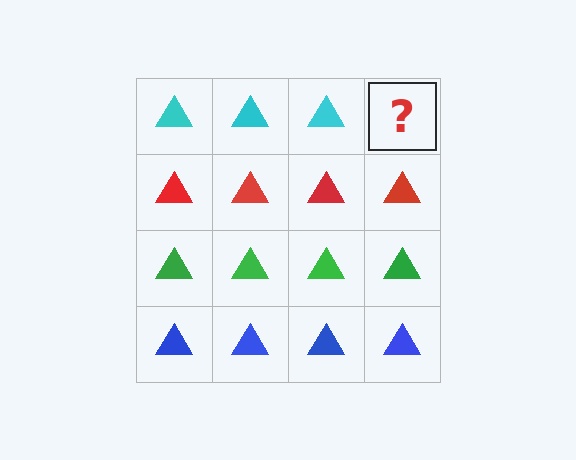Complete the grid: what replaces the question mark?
The question mark should be replaced with a cyan triangle.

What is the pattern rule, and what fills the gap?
The rule is that each row has a consistent color. The gap should be filled with a cyan triangle.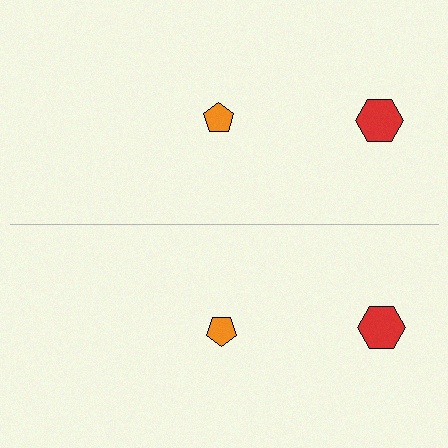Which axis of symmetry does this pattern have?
The pattern has a horizontal axis of symmetry running through the center of the image.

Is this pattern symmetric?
Yes, this pattern has bilateral (reflection) symmetry.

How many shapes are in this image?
There are 4 shapes in this image.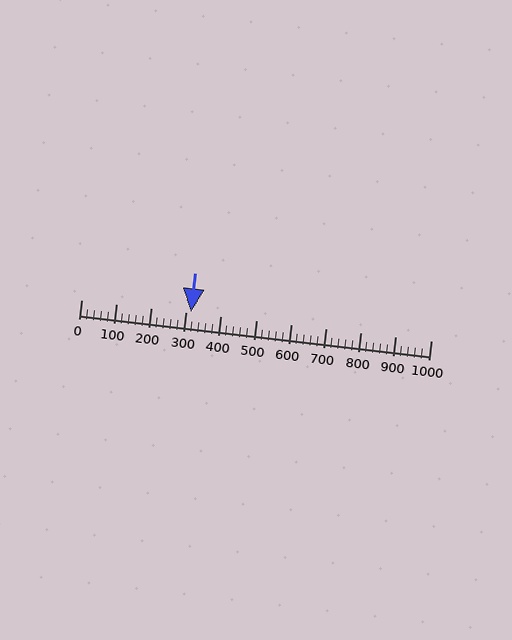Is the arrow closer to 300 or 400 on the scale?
The arrow is closer to 300.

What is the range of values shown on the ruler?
The ruler shows values from 0 to 1000.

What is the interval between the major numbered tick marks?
The major tick marks are spaced 100 units apart.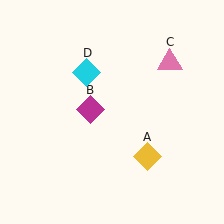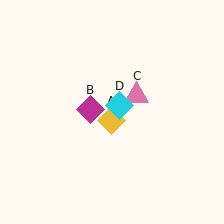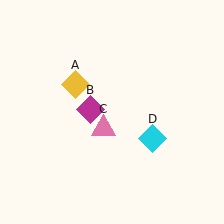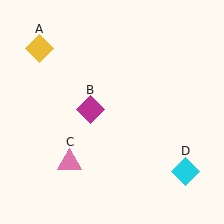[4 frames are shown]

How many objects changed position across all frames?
3 objects changed position: yellow diamond (object A), pink triangle (object C), cyan diamond (object D).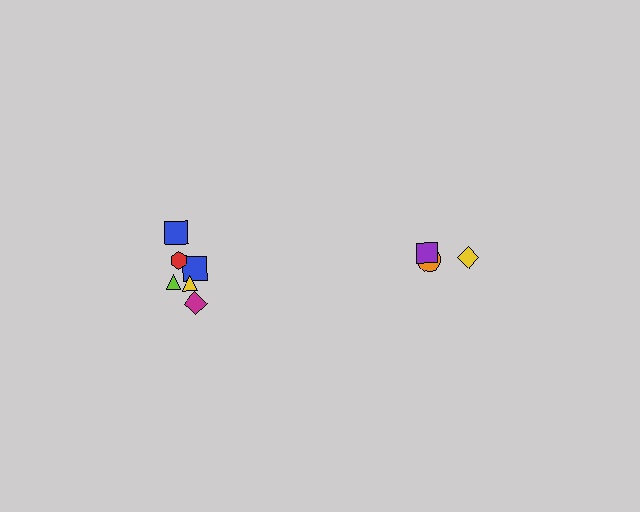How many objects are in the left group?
There are 6 objects.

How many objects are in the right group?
There are 3 objects.